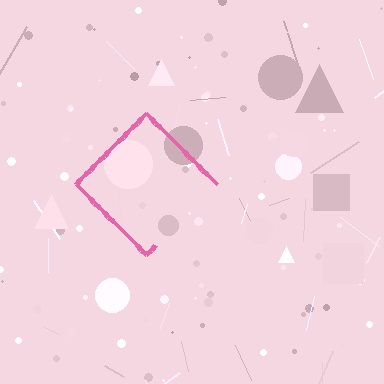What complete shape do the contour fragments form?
The contour fragments form a diamond.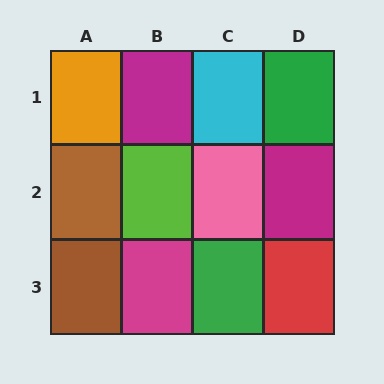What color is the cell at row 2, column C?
Pink.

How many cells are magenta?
3 cells are magenta.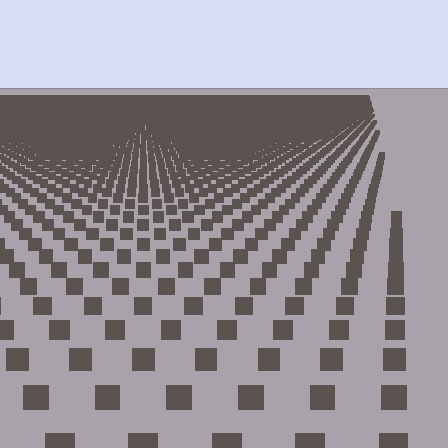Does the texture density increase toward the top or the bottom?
Density increases toward the top.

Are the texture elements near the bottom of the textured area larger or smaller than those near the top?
Larger. Near the bottom, elements are closer to the viewer and appear at a bigger on-screen size.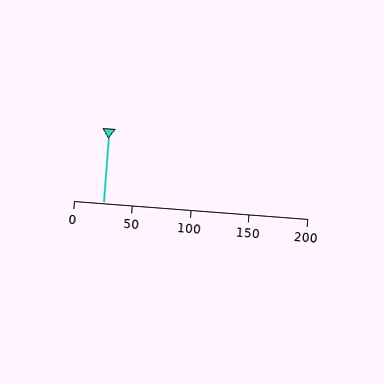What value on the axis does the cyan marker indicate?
The marker indicates approximately 25.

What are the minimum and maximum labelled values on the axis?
The axis runs from 0 to 200.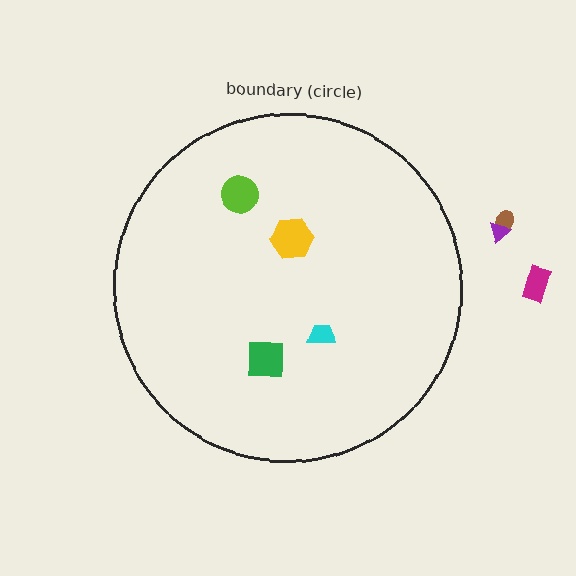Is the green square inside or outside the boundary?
Inside.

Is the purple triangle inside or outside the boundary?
Outside.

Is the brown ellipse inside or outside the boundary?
Outside.